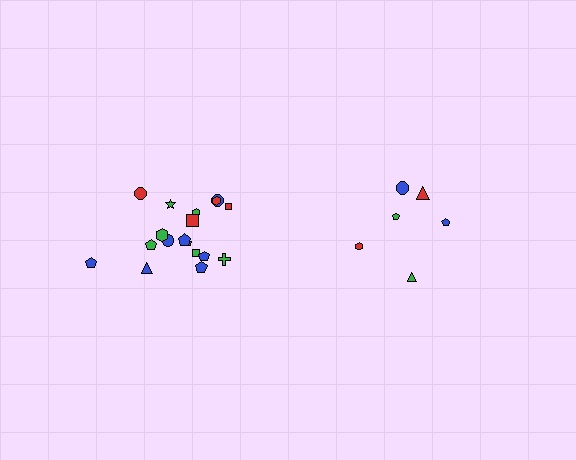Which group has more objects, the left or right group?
The left group.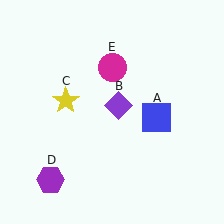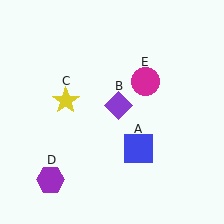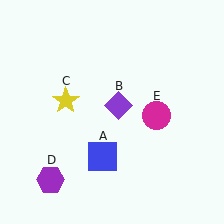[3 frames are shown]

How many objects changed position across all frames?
2 objects changed position: blue square (object A), magenta circle (object E).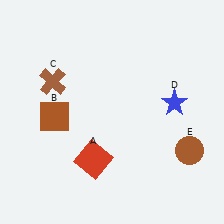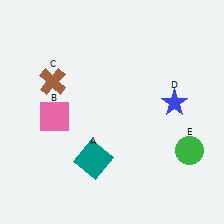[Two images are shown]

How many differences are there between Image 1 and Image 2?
There are 3 differences between the two images.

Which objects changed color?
A changed from red to teal. B changed from brown to pink. E changed from brown to green.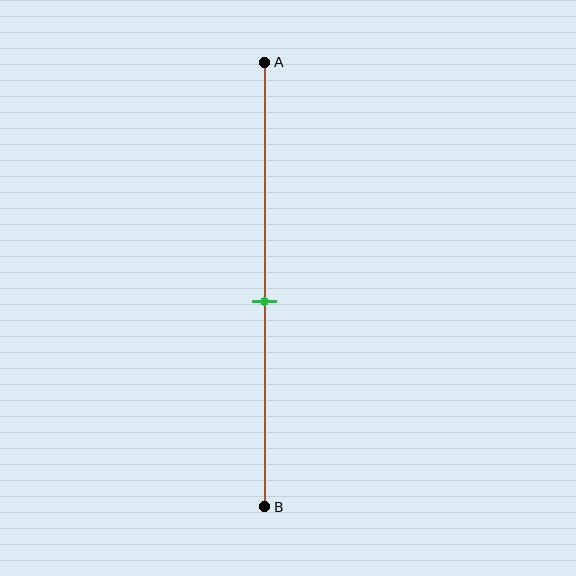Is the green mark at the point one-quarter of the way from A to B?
No, the mark is at about 55% from A, not at the 25% one-quarter point.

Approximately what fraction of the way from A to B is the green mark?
The green mark is approximately 55% of the way from A to B.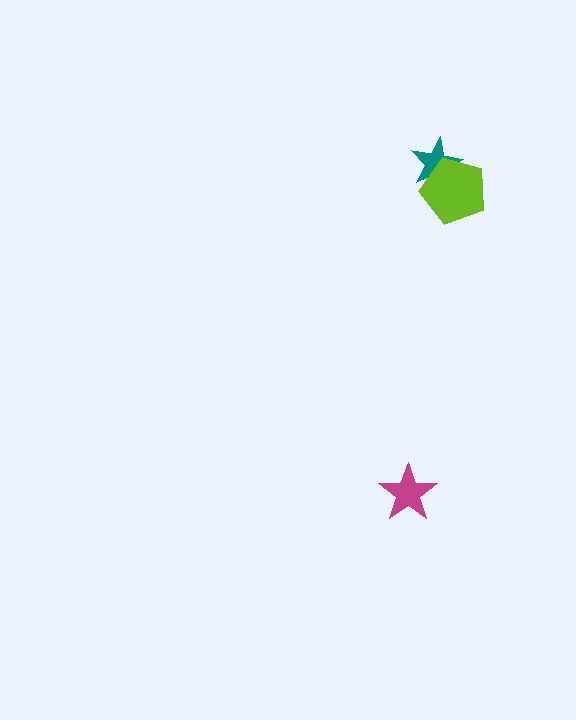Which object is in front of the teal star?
The lime pentagon is in front of the teal star.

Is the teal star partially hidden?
Yes, it is partially covered by another shape.